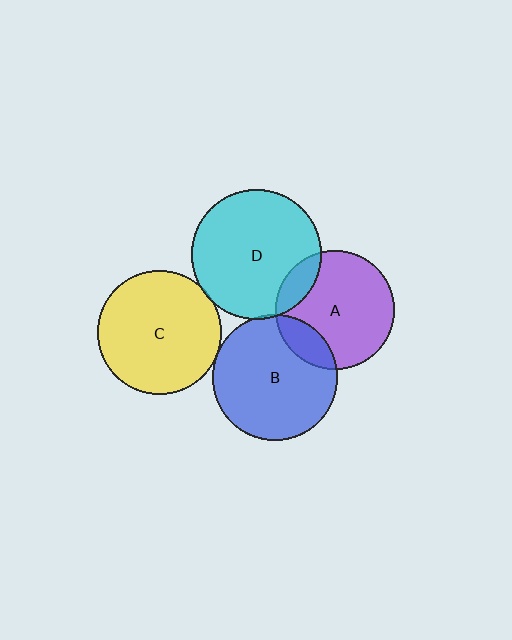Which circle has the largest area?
Circle D (cyan).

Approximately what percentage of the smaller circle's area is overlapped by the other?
Approximately 5%.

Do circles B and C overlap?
Yes.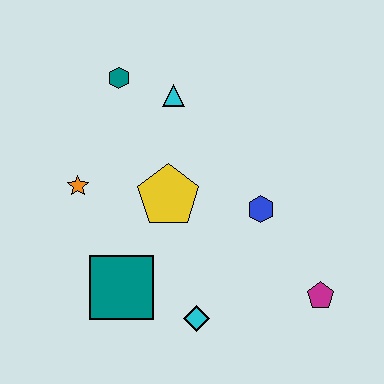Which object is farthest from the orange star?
The magenta pentagon is farthest from the orange star.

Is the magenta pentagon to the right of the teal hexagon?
Yes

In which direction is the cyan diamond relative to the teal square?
The cyan diamond is to the right of the teal square.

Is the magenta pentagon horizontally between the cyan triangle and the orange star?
No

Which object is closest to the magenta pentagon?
The blue hexagon is closest to the magenta pentagon.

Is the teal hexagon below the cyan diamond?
No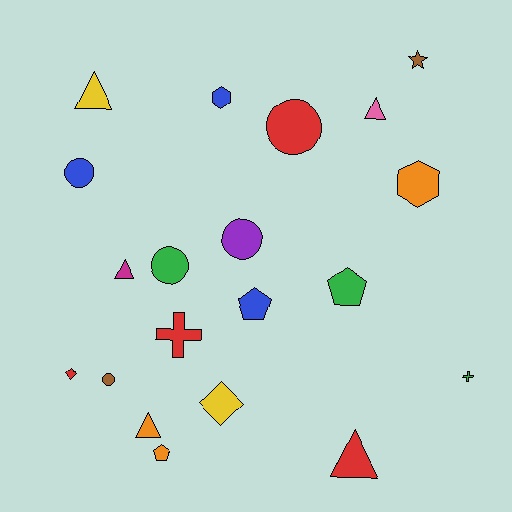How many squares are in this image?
There are no squares.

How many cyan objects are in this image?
There are no cyan objects.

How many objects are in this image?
There are 20 objects.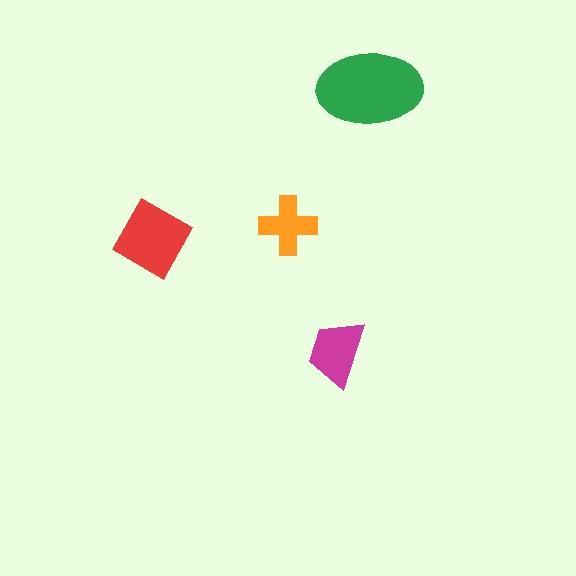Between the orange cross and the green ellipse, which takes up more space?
The green ellipse.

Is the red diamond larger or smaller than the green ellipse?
Smaller.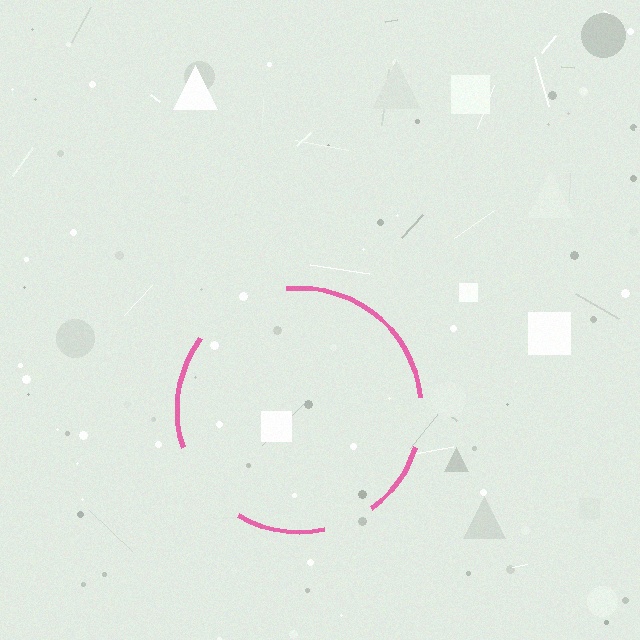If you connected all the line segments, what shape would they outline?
They would outline a circle.